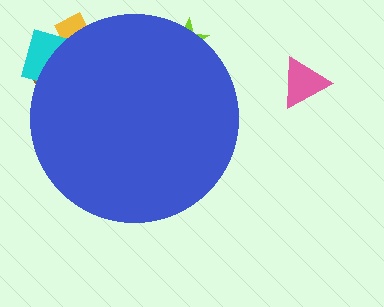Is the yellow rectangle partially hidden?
Yes, the yellow rectangle is partially hidden behind the blue circle.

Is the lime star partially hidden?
Yes, the lime star is partially hidden behind the blue circle.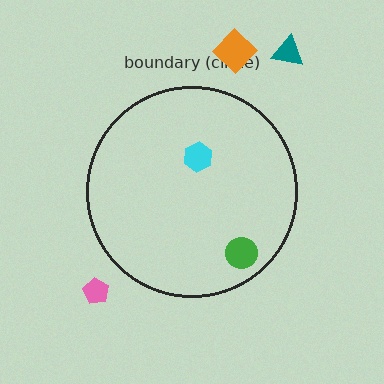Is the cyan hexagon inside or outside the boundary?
Inside.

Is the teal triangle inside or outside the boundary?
Outside.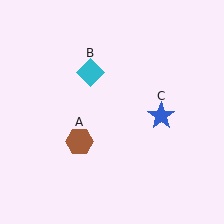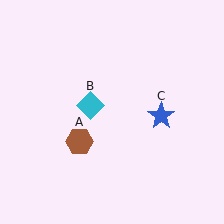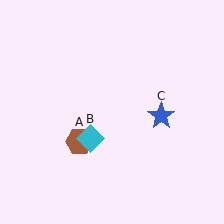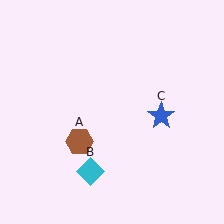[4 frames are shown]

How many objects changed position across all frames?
1 object changed position: cyan diamond (object B).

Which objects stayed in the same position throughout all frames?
Brown hexagon (object A) and blue star (object C) remained stationary.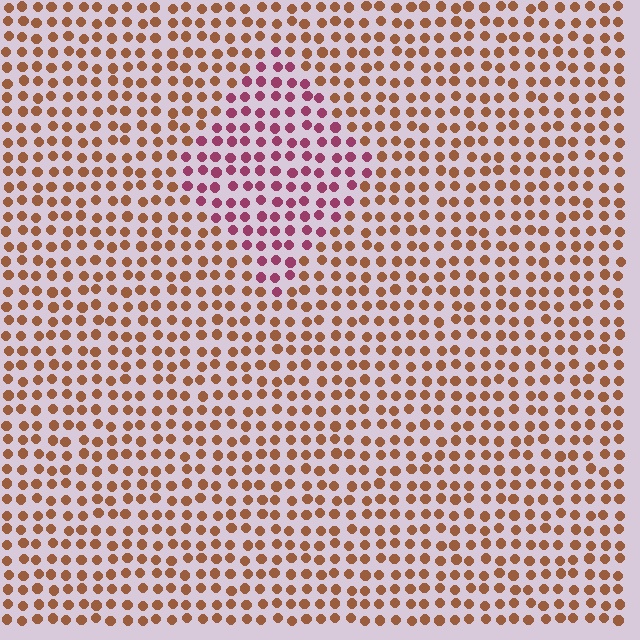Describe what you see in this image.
The image is filled with small brown elements in a uniform arrangement. A diamond-shaped region is visible where the elements are tinted to a slightly different hue, forming a subtle color boundary.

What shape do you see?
I see a diamond.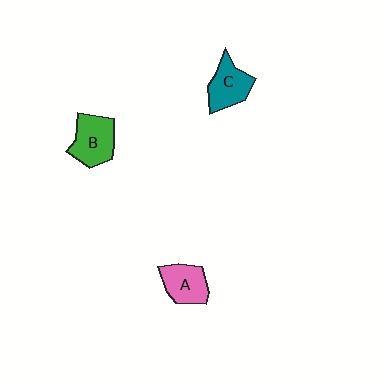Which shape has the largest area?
Shape B (green).